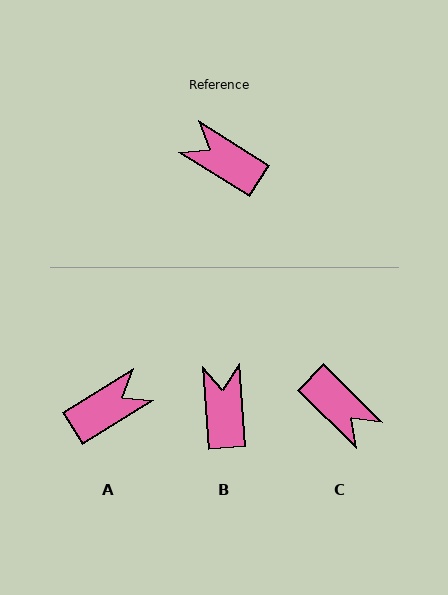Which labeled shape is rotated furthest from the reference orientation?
C, about 168 degrees away.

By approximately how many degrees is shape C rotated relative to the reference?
Approximately 168 degrees counter-clockwise.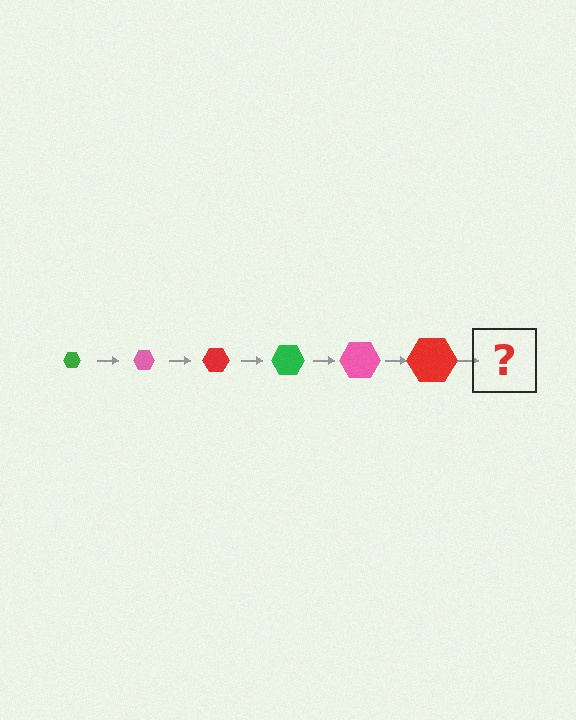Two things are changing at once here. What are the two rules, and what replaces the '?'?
The two rules are that the hexagon grows larger each step and the color cycles through green, pink, and red. The '?' should be a green hexagon, larger than the previous one.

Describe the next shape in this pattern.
It should be a green hexagon, larger than the previous one.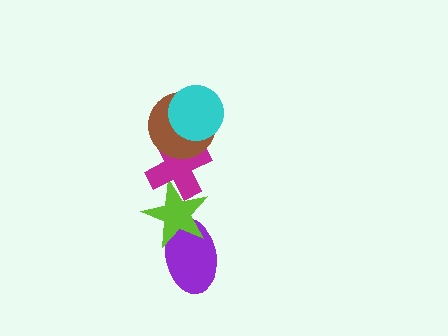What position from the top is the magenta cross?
The magenta cross is 3rd from the top.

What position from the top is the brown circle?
The brown circle is 2nd from the top.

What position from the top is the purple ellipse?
The purple ellipse is 5th from the top.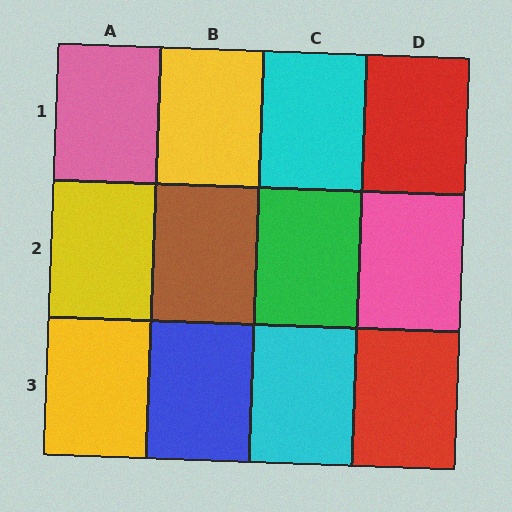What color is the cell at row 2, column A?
Yellow.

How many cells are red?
2 cells are red.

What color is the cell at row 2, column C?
Green.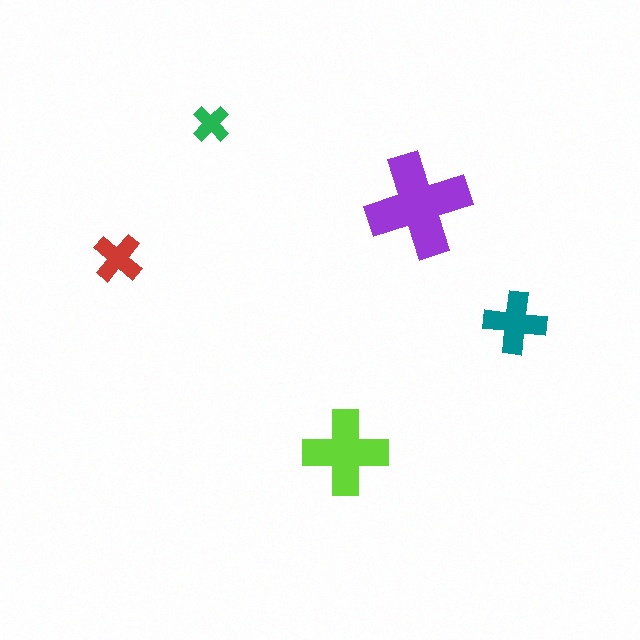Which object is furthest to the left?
The red cross is leftmost.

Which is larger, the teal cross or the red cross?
The teal one.